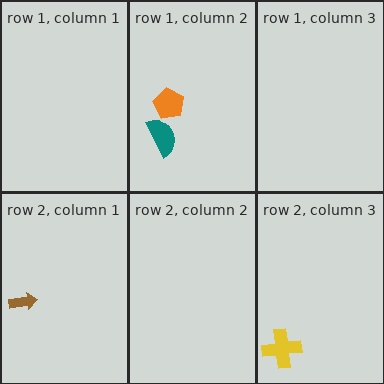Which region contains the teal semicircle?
The row 1, column 2 region.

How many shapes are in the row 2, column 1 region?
1.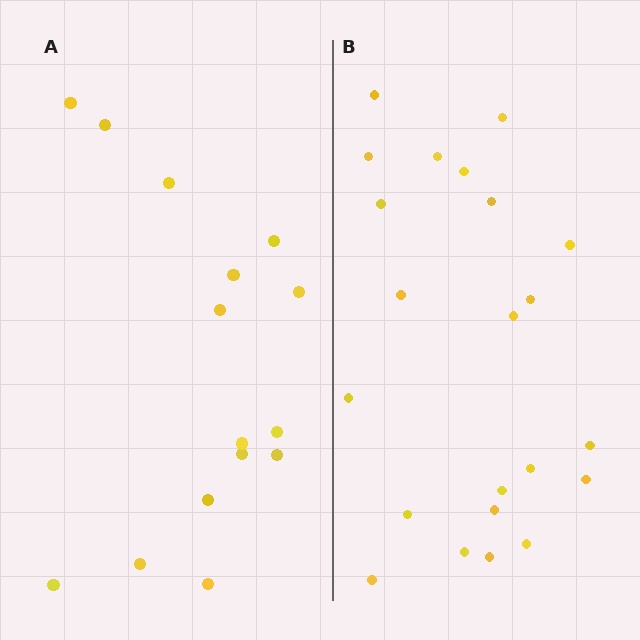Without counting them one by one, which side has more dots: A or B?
Region B (the right region) has more dots.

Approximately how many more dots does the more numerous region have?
Region B has roughly 8 or so more dots than region A.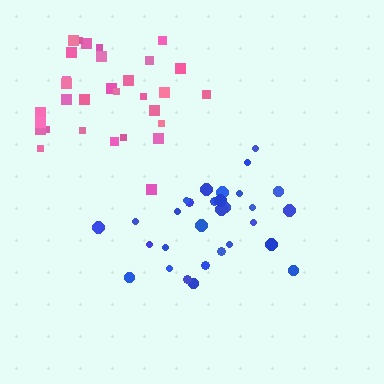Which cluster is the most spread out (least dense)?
Pink.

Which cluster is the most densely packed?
Blue.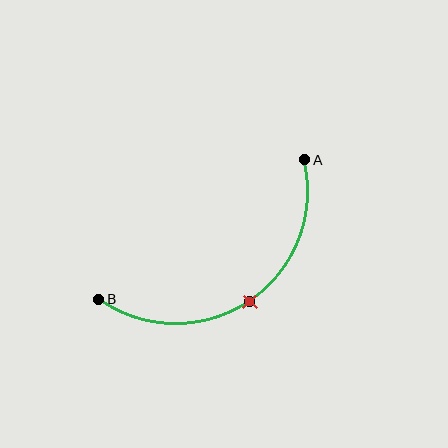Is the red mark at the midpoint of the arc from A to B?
Yes. The red mark lies on the arc at equal arc-length from both A and B — it is the arc midpoint.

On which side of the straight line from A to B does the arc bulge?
The arc bulges below and to the right of the straight line connecting A and B.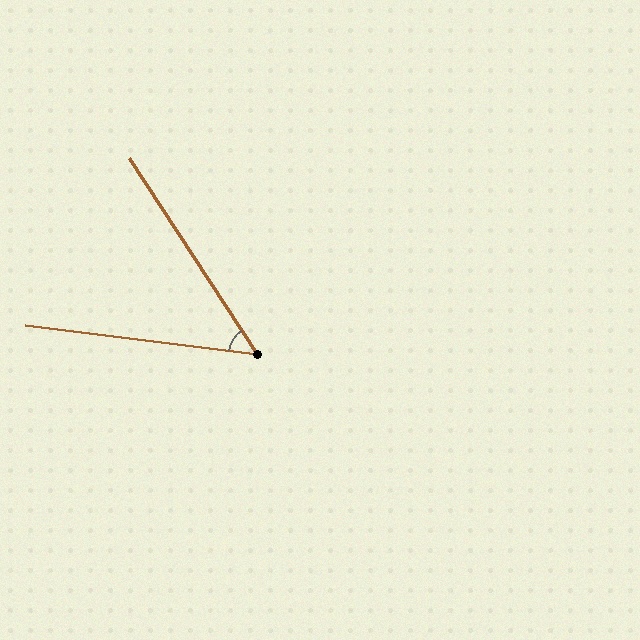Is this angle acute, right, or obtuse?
It is acute.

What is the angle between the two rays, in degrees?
Approximately 50 degrees.